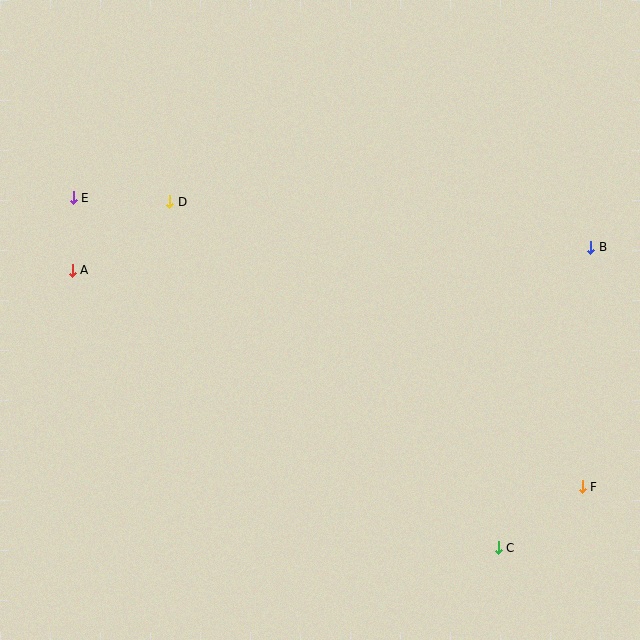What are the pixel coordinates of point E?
Point E is at (73, 198).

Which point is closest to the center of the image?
Point D at (170, 202) is closest to the center.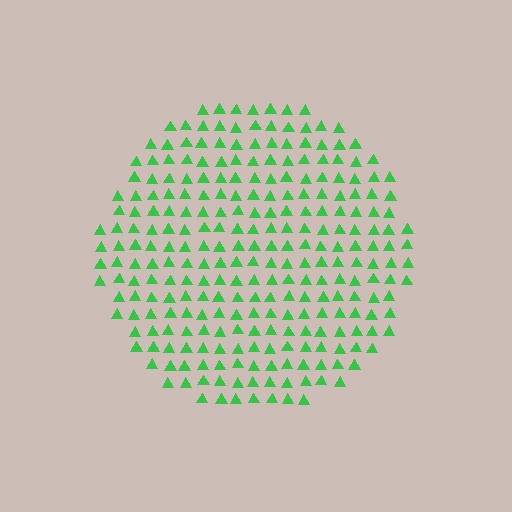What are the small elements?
The small elements are triangles.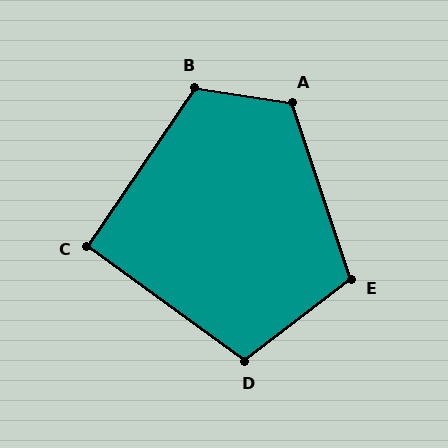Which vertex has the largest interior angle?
A, at approximately 117 degrees.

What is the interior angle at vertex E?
Approximately 109 degrees (obtuse).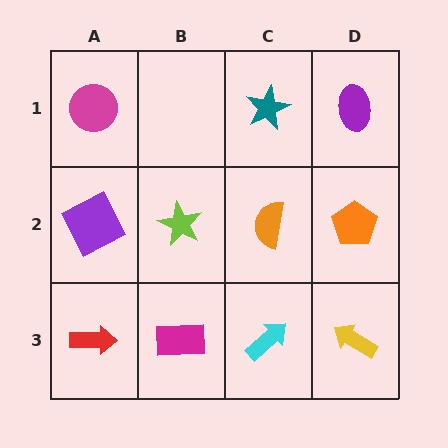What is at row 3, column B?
A magenta rectangle.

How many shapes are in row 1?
3 shapes.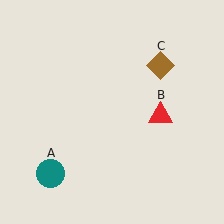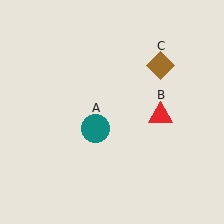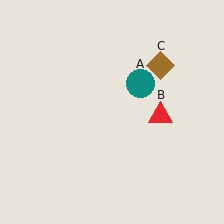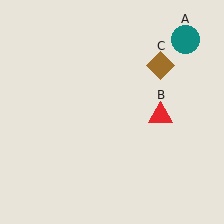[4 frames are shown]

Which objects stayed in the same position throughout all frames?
Red triangle (object B) and brown diamond (object C) remained stationary.